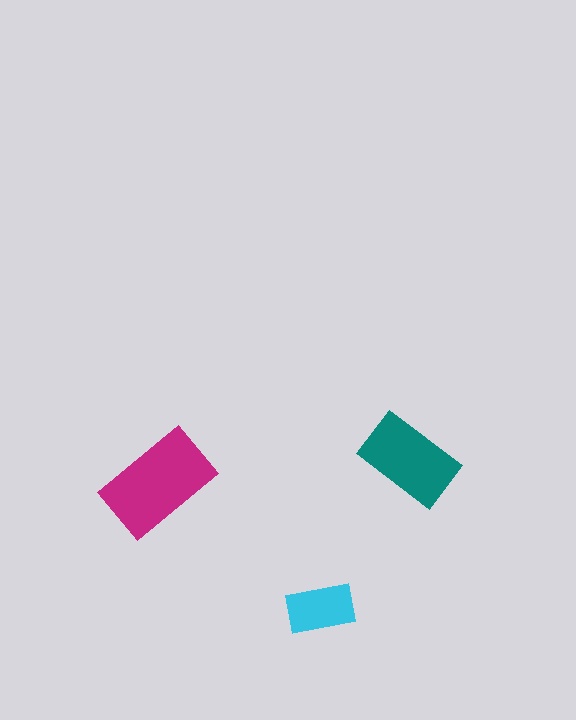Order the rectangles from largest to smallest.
the magenta one, the teal one, the cyan one.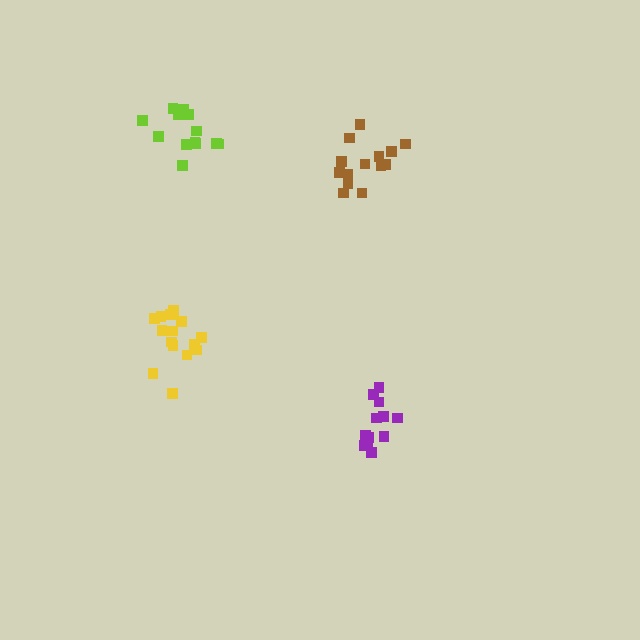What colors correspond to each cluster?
The clusters are colored: yellow, lime, brown, purple.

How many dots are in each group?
Group 1: 15 dots, Group 2: 13 dots, Group 3: 14 dots, Group 4: 12 dots (54 total).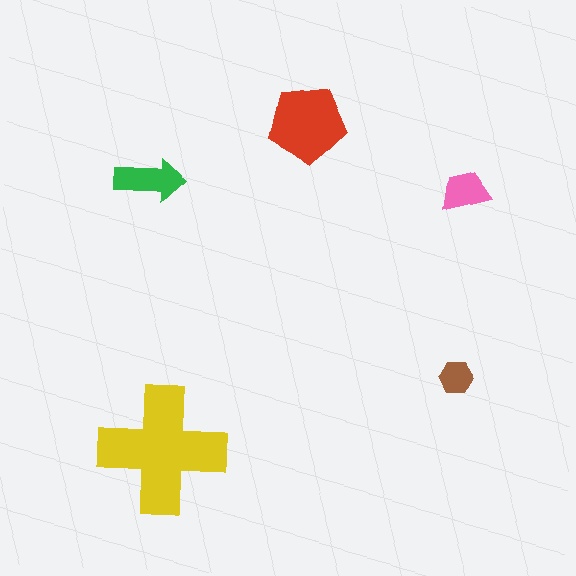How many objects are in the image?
There are 5 objects in the image.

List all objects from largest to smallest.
The yellow cross, the red pentagon, the green arrow, the pink trapezoid, the brown hexagon.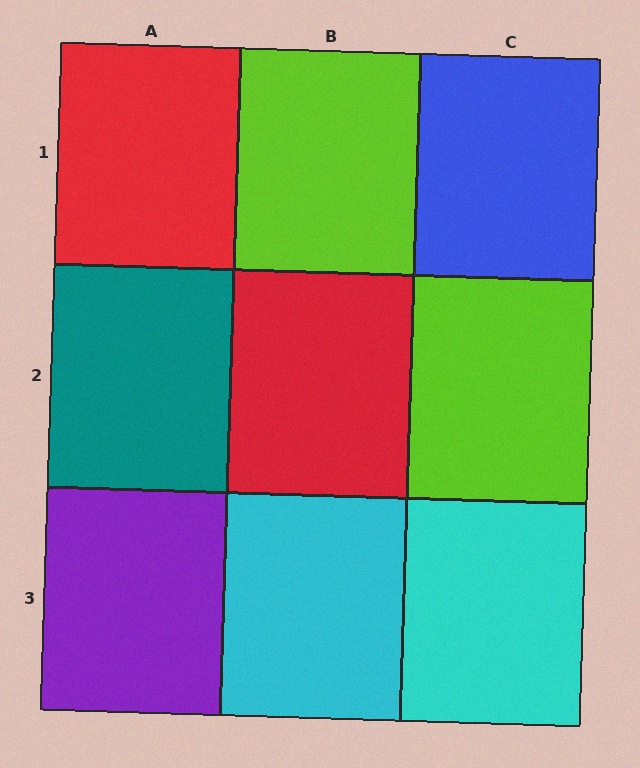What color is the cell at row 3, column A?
Purple.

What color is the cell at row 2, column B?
Red.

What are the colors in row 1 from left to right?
Red, lime, blue.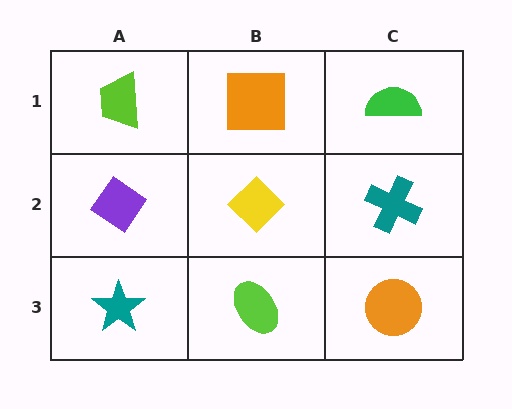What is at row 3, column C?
An orange circle.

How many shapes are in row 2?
3 shapes.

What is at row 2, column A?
A purple diamond.